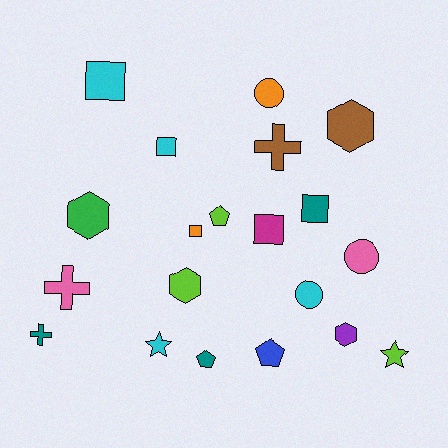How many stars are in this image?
There are 2 stars.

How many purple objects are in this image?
There is 1 purple object.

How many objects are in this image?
There are 20 objects.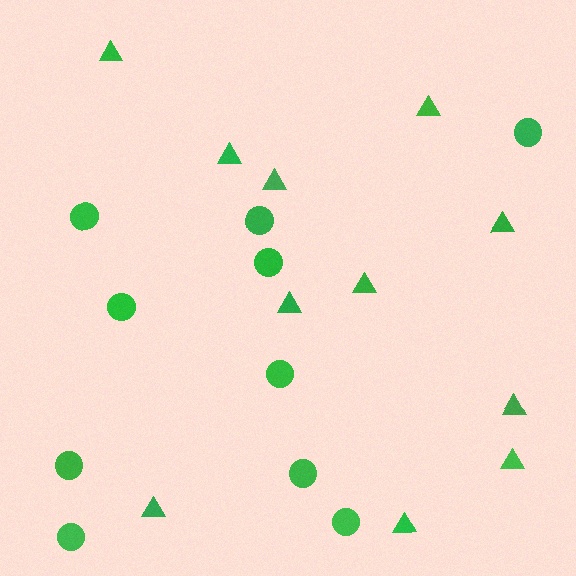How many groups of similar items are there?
There are 2 groups: one group of triangles (11) and one group of circles (10).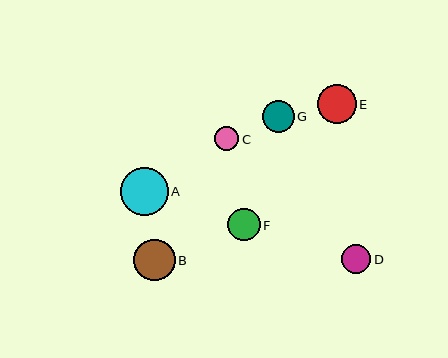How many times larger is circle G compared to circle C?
Circle G is approximately 1.3 times the size of circle C.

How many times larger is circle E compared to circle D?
Circle E is approximately 1.3 times the size of circle D.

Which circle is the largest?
Circle A is the largest with a size of approximately 48 pixels.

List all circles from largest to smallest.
From largest to smallest: A, B, E, F, G, D, C.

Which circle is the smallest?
Circle C is the smallest with a size of approximately 24 pixels.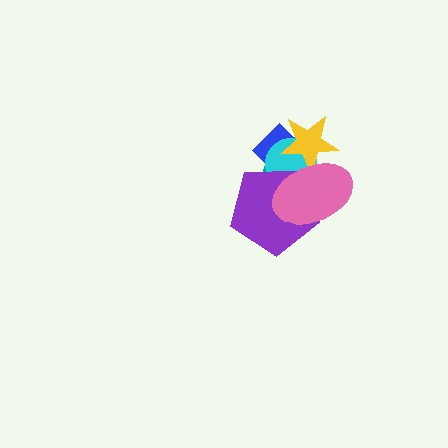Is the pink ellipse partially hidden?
No, no other shape covers it.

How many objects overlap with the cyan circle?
5 objects overlap with the cyan circle.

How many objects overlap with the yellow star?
4 objects overlap with the yellow star.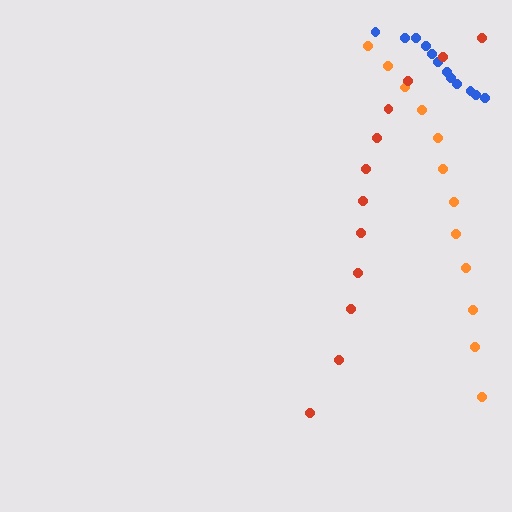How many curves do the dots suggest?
There are 3 distinct paths.